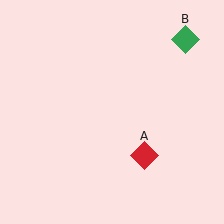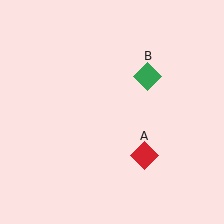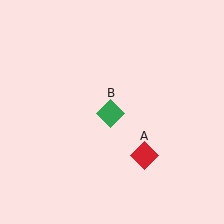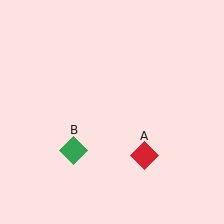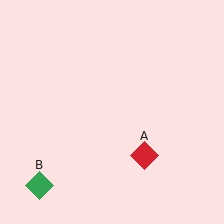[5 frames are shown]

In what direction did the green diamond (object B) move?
The green diamond (object B) moved down and to the left.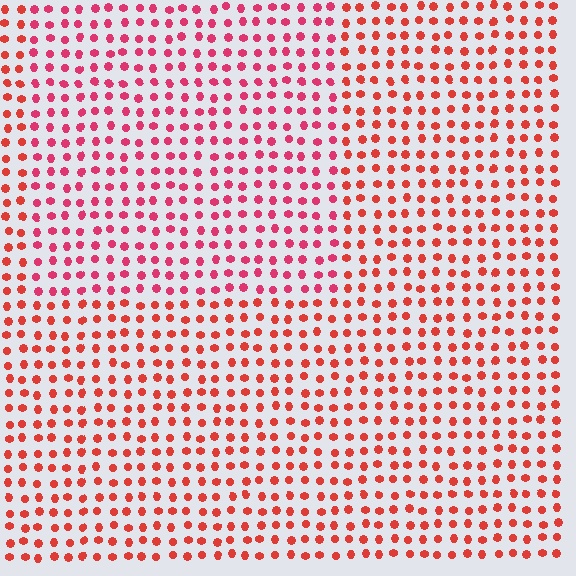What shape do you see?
I see a rectangle.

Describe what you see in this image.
The image is filled with small red elements in a uniform arrangement. A rectangle-shaped region is visible where the elements are tinted to a slightly different hue, forming a subtle color boundary.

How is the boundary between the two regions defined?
The boundary is defined purely by a slight shift in hue (about 24 degrees). Spacing, size, and orientation are identical on both sides.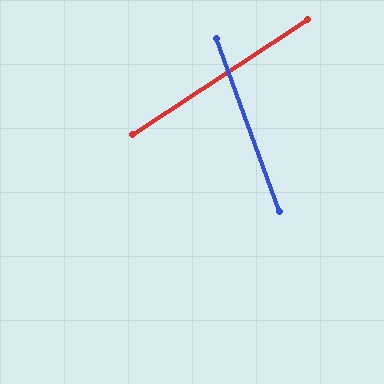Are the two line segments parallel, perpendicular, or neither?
Neither parallel nor perpendicular — they differ by about 77°.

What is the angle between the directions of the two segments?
Approximately 77 degrees.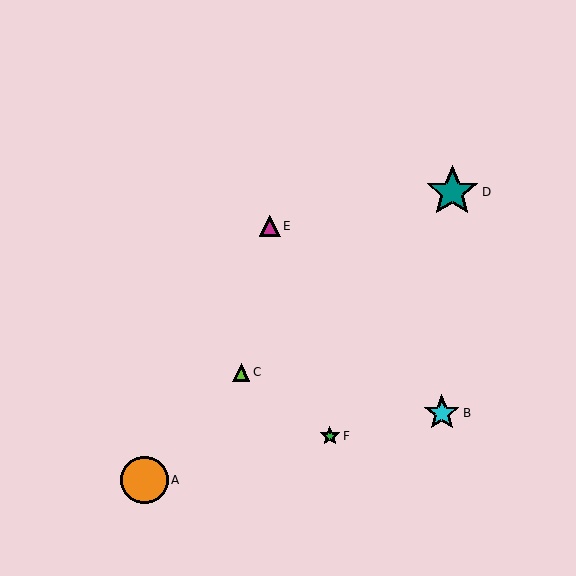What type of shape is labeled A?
Shape A is an orange circle.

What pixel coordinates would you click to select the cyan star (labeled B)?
Click at (442, 413) to select the cyan star B.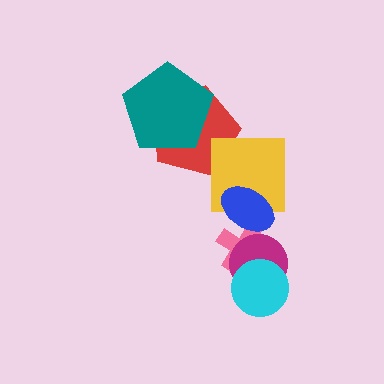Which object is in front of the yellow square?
The blue ellipse is in front of the yellow square.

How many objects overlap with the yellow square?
2 objects overlap with the yellow square.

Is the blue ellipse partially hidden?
No, no other shape covers it.